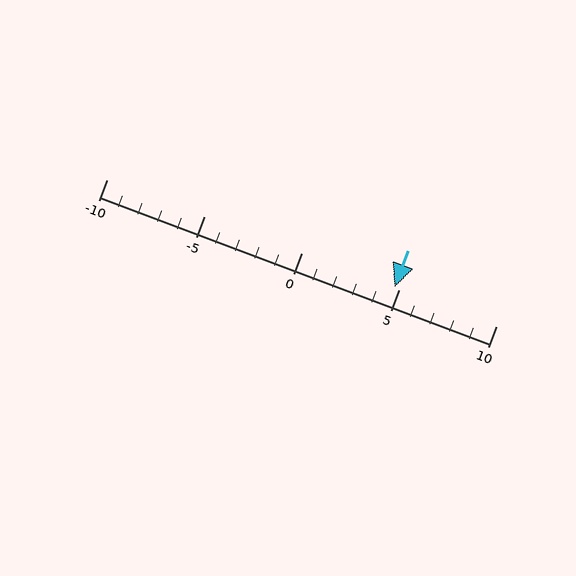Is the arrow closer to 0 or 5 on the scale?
The arrow is closer to 5.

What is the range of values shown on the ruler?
The ruler shows values from -10 to 10.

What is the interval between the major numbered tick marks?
The major tick marks are spaced 5 units apart.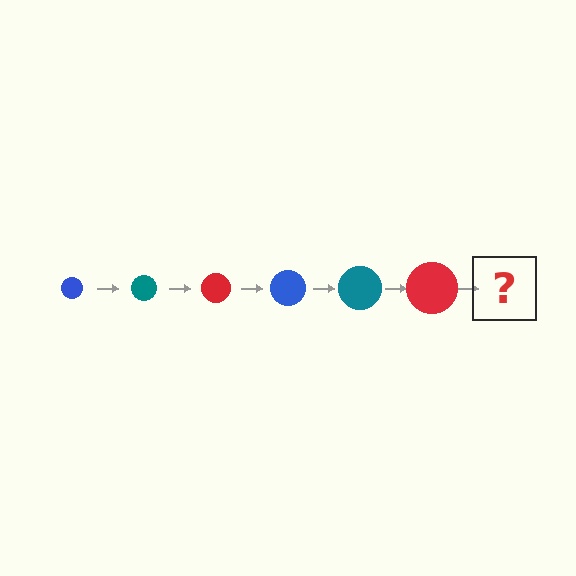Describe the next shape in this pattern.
It should be a blue circle, larger than the previous one.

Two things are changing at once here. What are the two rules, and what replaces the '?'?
The two rules are that the circle grows larger each step and the color cycles through blue, teal, and red. The '?' should be a blue circle, larger than the previous one.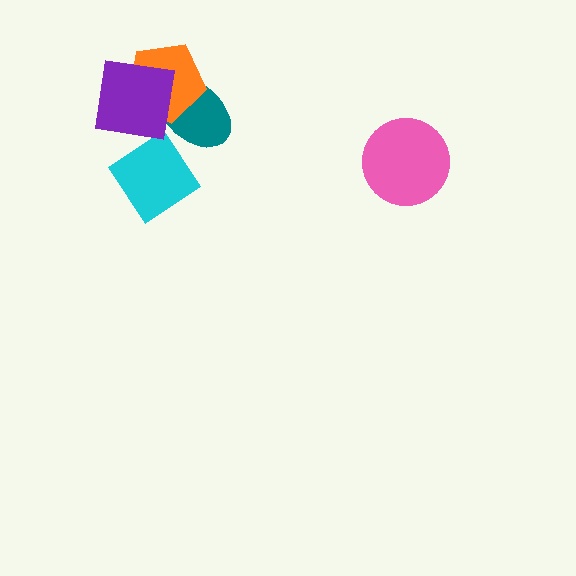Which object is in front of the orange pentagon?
The purple square is in front of the orange pentagon.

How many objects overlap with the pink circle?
0 objects overlap with the pink circle.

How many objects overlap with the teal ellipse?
2 objects overlap with the teal ellipse.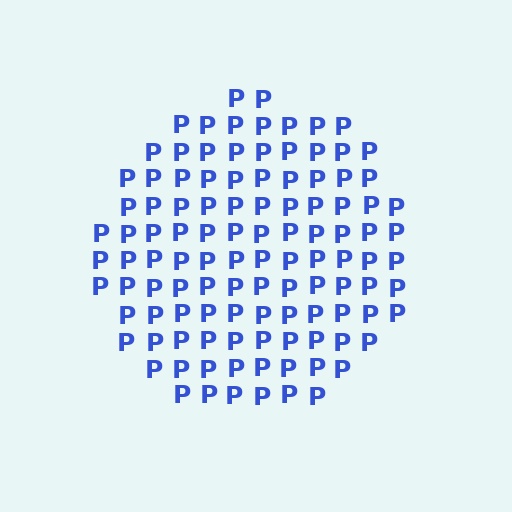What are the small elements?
The small elements are letter P's.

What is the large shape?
The large shape is a circle.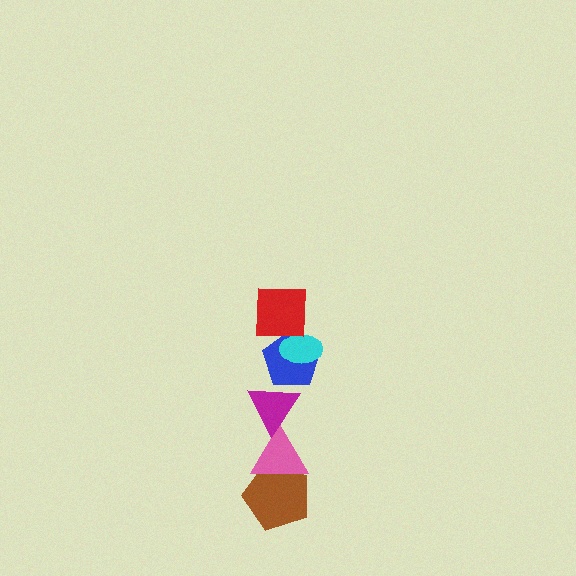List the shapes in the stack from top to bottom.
From top to bottom: the red square, the cyan ellipse, the blue pentagon, the magenta triangle, the pink triangle, the brown pentagon.